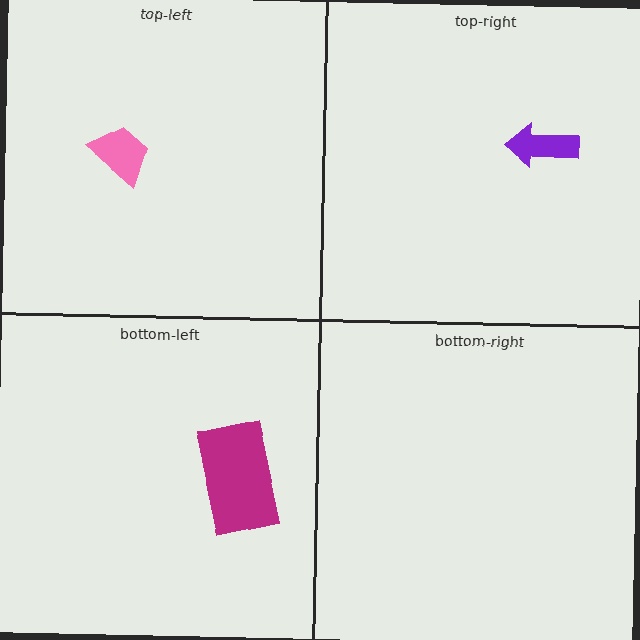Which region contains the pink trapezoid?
The top-left region.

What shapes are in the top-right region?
The purple arrow.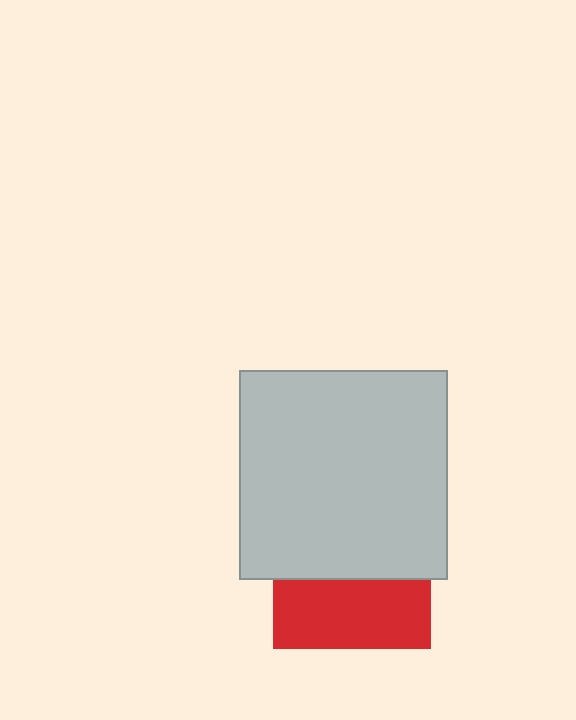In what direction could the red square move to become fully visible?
The red square could move down. That would shift it out from behind the light gray square entirely.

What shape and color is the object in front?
The object in front is a light gray square.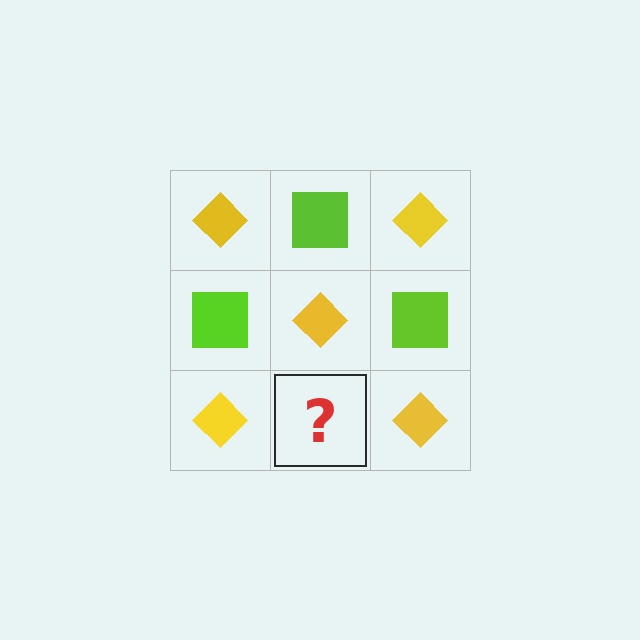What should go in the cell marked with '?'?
The missing cell should contain a lime square.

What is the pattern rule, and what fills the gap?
The rule is that it alternates yellow diamond and lime square in a checkerboard pattern. The gap should be filled with a lime square.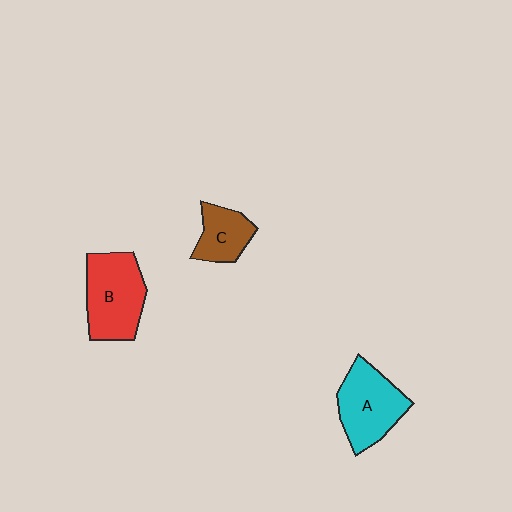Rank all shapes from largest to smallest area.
From largest to smallest: B (red), A (cyan), C (brown).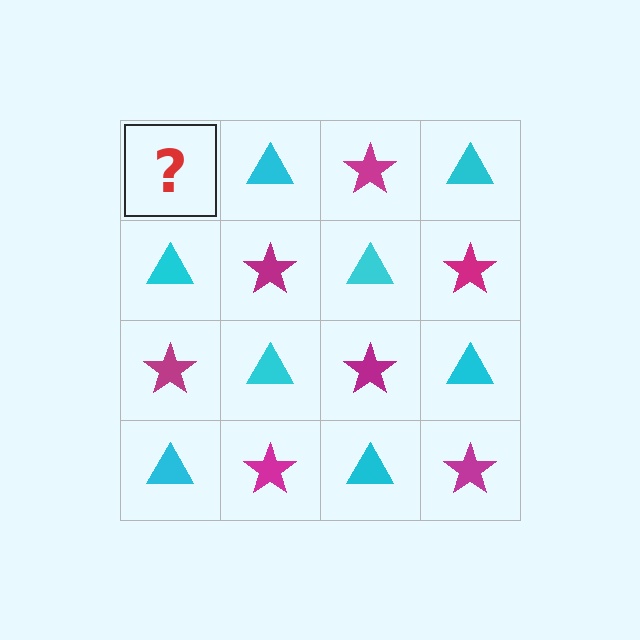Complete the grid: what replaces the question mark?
The question mark should be replaced with a magenta star.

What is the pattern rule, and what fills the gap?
The rule is that it alternates magenta star and cyan triangle in a checkerboard pattern. The gap should be filled with a magenta star.